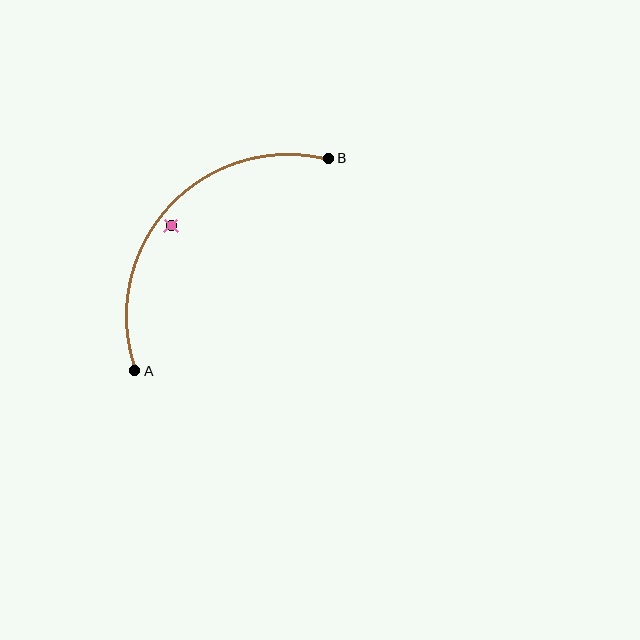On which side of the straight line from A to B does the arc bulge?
The arc bulges above and to the left of the straight line connecting A and B.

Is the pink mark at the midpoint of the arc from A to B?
No — the pink mark does not lie on the arc at all. It sits slightly inside the curve.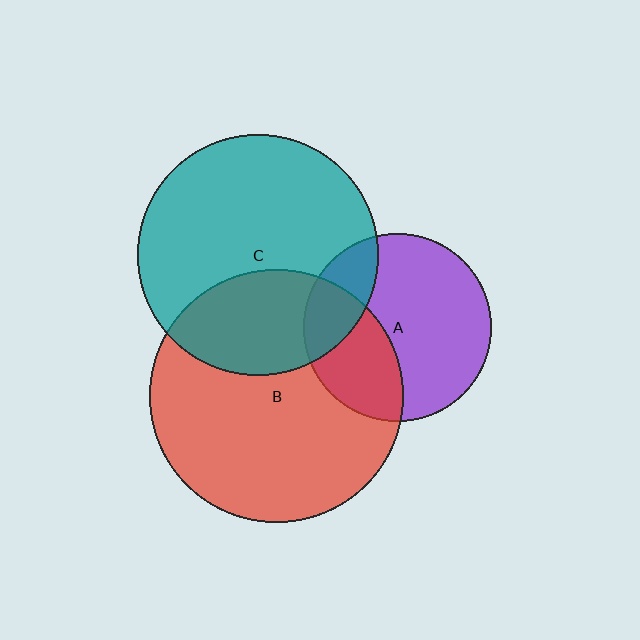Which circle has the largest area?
Circle B (red).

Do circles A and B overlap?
Yes.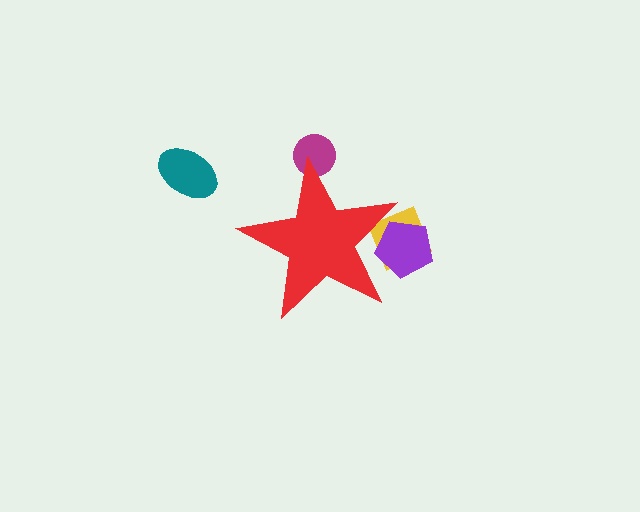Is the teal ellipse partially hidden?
No, the teal ellipse is fully visible.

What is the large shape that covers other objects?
A red star.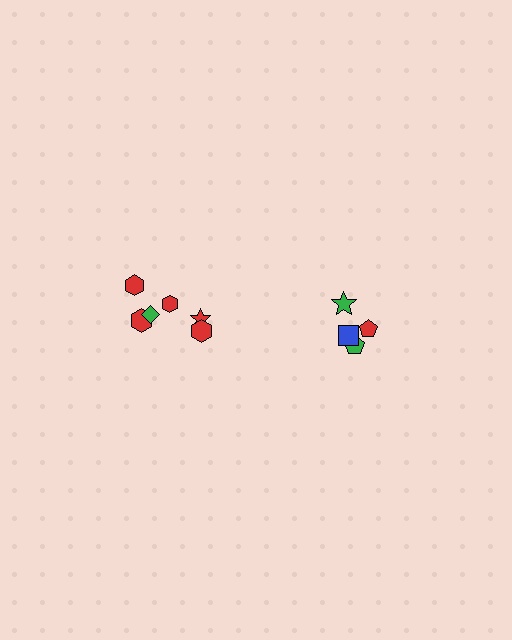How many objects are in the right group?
There are 4 objects.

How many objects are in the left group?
There are 6 objects.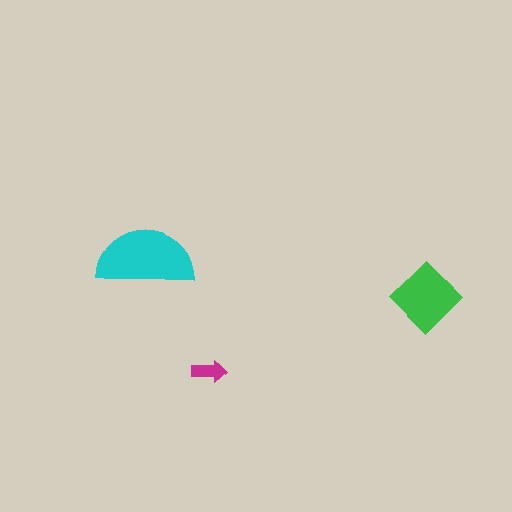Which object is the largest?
The cyan semicircle.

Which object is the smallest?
The magenta arrow.